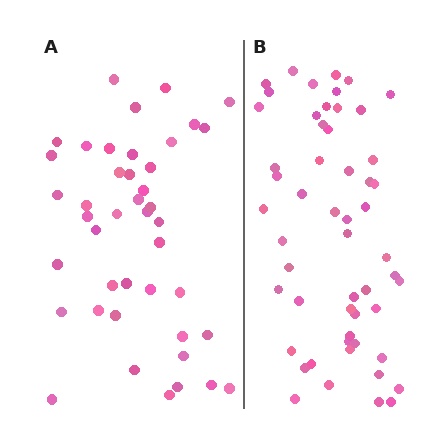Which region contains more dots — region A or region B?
Region B (the right region) has more dots.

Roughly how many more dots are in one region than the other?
Region B has roughly 12 or so more dots than region A.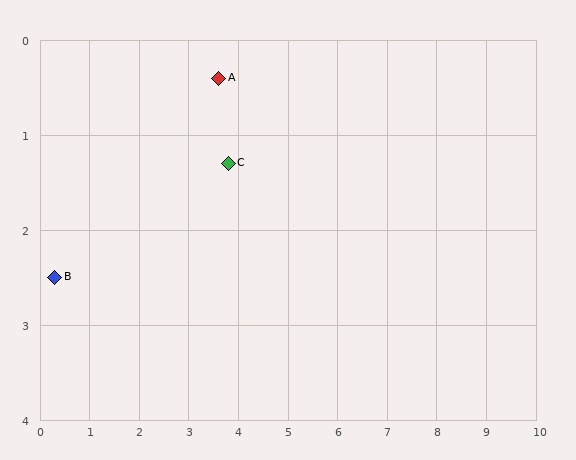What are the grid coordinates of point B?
Point B is at approximately (0.3, 2.5).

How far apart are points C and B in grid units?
Points C and B are about 3.7 grid units apart.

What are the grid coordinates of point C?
Point C is at approximately (3.8, 1.3).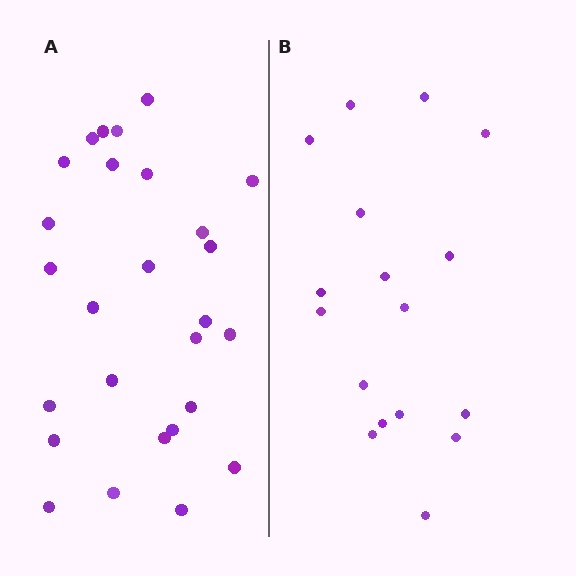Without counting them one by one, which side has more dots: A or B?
Region A (the left region) has more dots.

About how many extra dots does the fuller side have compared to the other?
Region A has roughly 10 or so more dots than region B.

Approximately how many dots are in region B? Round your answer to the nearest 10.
About 20 dots. (The exact count is 17, which rounds to 20.)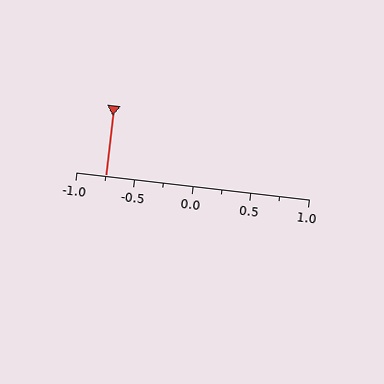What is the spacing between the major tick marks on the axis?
The major ticks are spaced 0.5 apart.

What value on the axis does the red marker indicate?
The marker indicates approximately -0.75.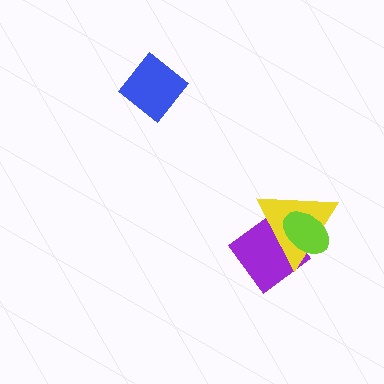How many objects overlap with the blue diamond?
0 objects overlap with the blue diamond.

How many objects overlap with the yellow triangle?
2 objects overlap with the yellow triangle.